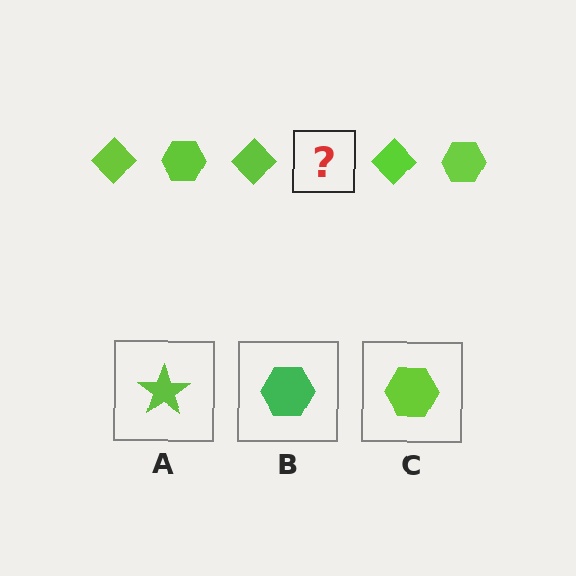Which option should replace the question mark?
Option C.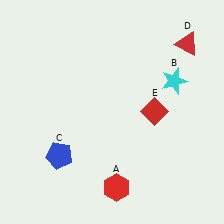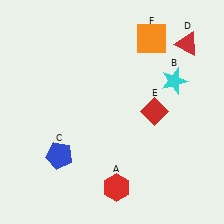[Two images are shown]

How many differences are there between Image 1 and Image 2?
There is 1 difference between the two images.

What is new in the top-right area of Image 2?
An orange square (F) was added in the top-right area of Image 2.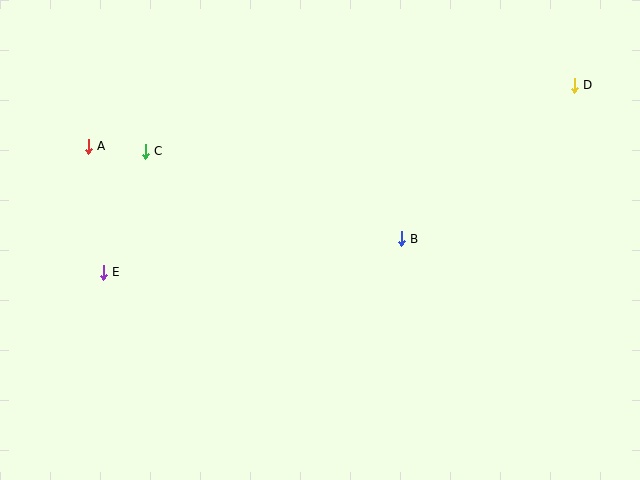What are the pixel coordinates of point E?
Point E is at (103, 272).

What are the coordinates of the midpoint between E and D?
The midpoint between E and D is at (339, 179).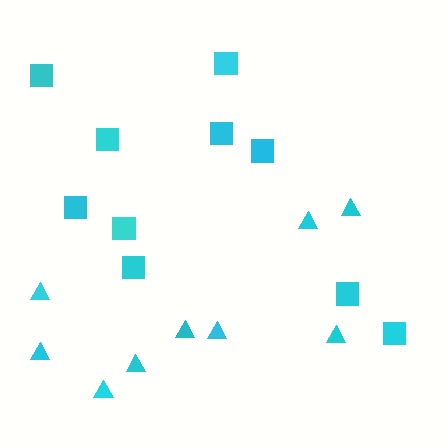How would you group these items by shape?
There are 2 groups: one group of triangles (9) and one group of squares (10).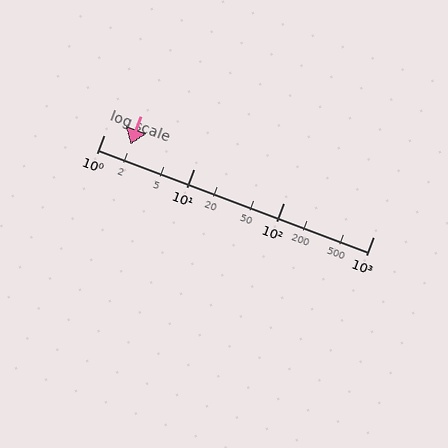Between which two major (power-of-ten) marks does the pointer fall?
The pointer is between 1 and 10.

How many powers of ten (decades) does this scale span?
The scale spans 3 decades, from 1 to 1000.